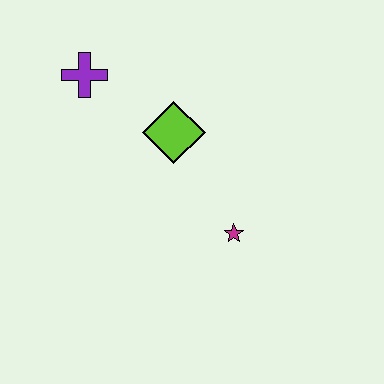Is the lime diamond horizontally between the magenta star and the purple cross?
Yes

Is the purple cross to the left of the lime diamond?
Yes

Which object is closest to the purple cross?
The lime diamond is closest to the purple cross.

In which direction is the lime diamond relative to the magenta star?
The lime diamond is above the magenta star.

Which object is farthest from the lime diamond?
The magenta star is farthest from the lime diamond.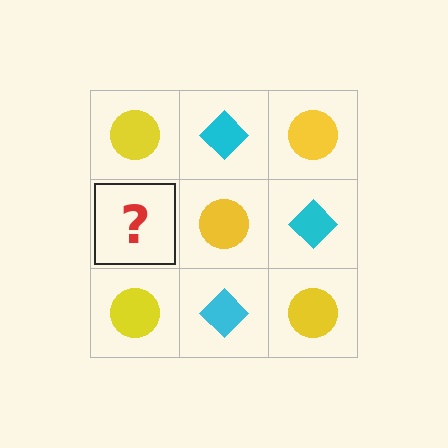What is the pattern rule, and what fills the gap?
The rule is that it alternates yellow circle and cyan diamond in a checkerboard pattern. The gap should be filled with a cyan diamond.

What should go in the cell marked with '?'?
The missing cell should contain a cyan diamond.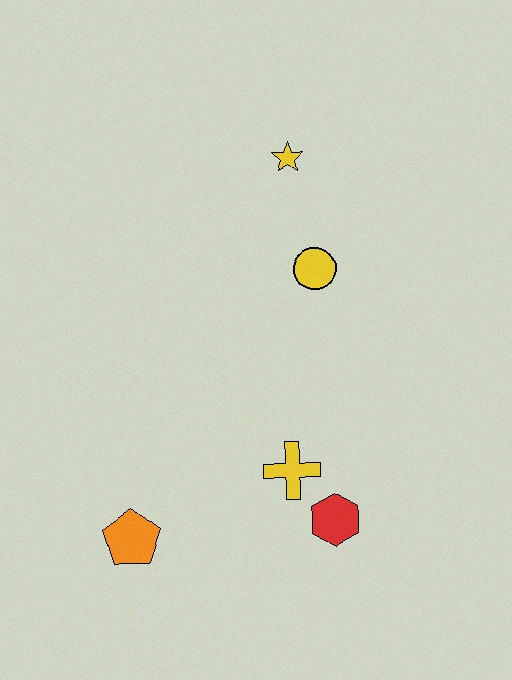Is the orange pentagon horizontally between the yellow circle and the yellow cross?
No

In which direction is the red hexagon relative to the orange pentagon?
The red hexagon is to the right of the orange pentagon.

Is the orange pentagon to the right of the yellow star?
No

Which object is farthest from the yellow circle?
The orange pentagon is farthest from the yellow circle.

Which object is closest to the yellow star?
The yellow circle is closest to the yellow star.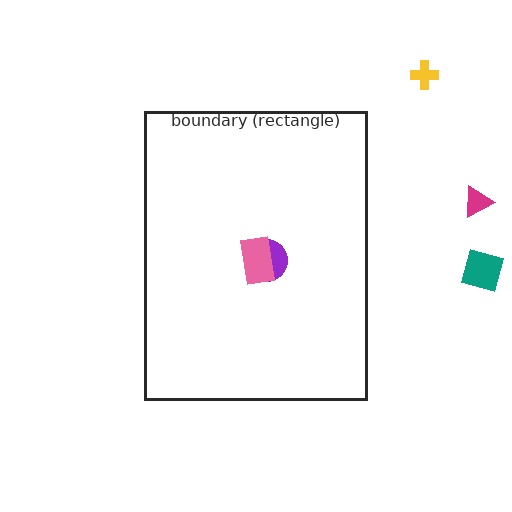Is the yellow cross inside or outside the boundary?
Outside.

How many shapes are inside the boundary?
2 inside, 3 outside.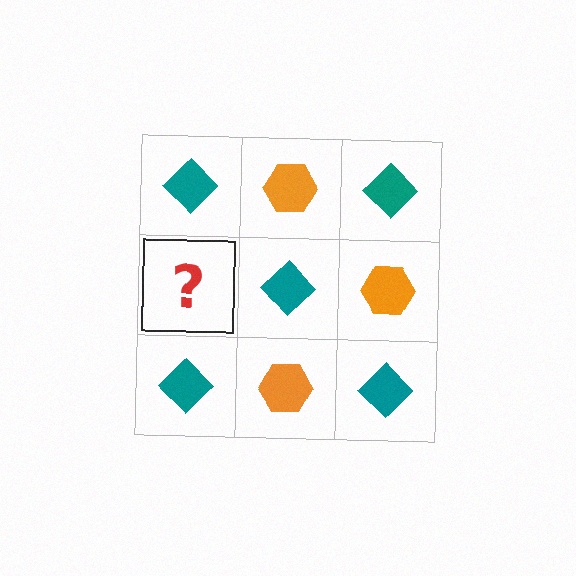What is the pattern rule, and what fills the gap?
The rule is that it alternates teal diamond and orange hexagon in a checkerboard pattern. The gap should be filled with an orange hexagon.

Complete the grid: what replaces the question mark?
The question mark should be replaced with an orange hexagon.